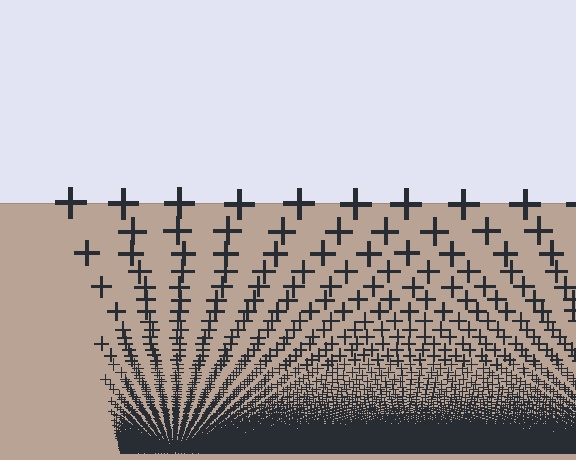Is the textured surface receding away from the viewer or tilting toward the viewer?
The surface appears to tilt toward the viewer. Texture elements get larger and sparser toward the top.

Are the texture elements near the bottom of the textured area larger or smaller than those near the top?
Smaller. The gradient is inverted — elements near the bottom are smaller and denser.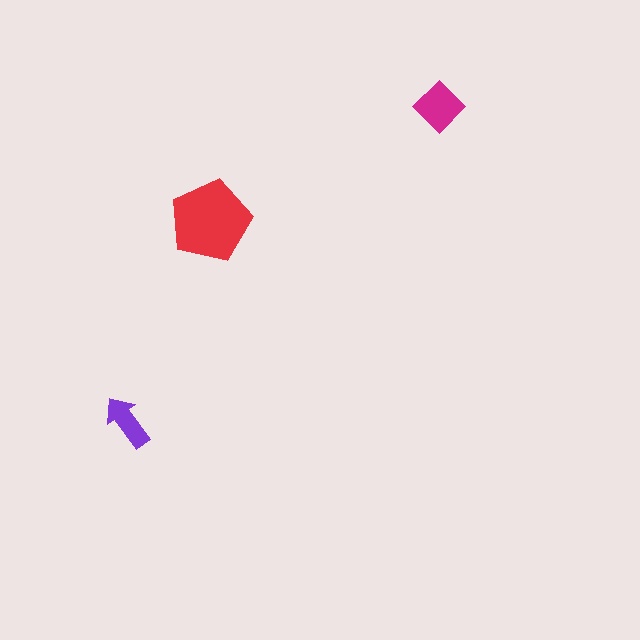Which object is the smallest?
The purple arrow.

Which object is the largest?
The red pentagon.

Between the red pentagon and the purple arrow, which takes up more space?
The red pentagon.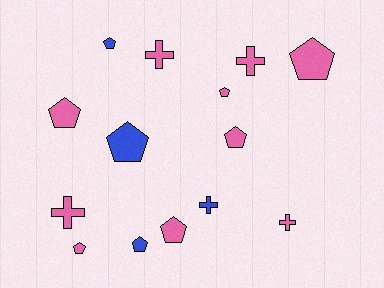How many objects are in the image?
There are 14 objects.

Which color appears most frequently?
Pink, with 10 objects.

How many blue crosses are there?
There is 1 blue cross.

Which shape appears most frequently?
Pentagon, with 9 objects.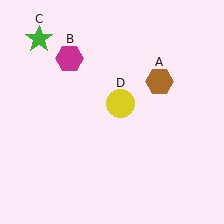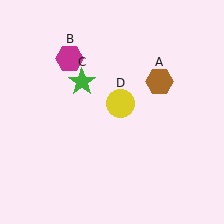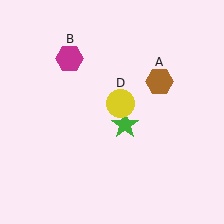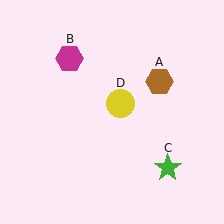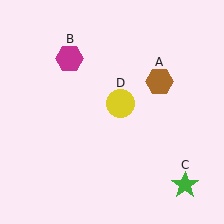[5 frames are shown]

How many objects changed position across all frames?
1 object changed position: green star (object C).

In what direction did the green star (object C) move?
The green star (object C) moved down and to the right.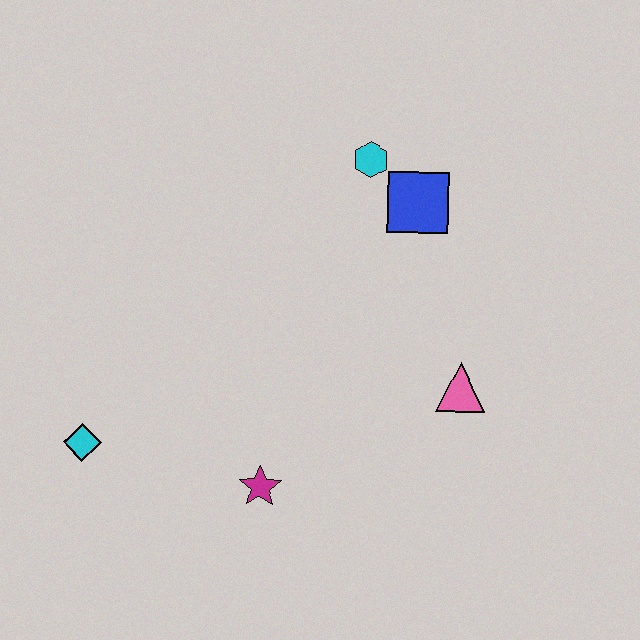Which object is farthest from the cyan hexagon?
The cyan diamond is farthest from the cyan hexagon.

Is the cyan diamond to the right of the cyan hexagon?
No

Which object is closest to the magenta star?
The cyan diamond is closest to the magenta star.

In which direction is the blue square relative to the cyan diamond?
The blue square is to the right of the cyan diamond.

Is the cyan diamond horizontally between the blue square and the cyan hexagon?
No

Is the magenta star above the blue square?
No